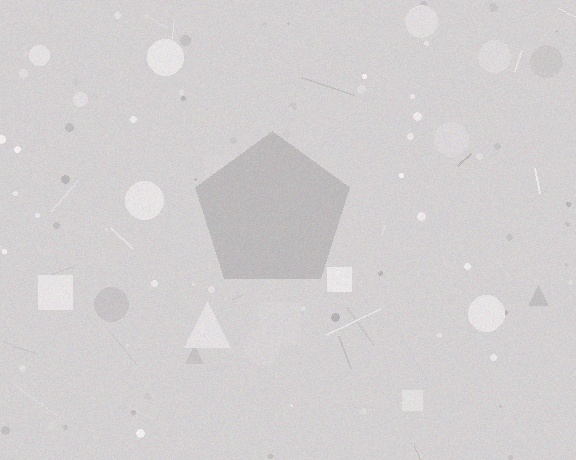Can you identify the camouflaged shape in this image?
The camouflaged shape is a pentagon.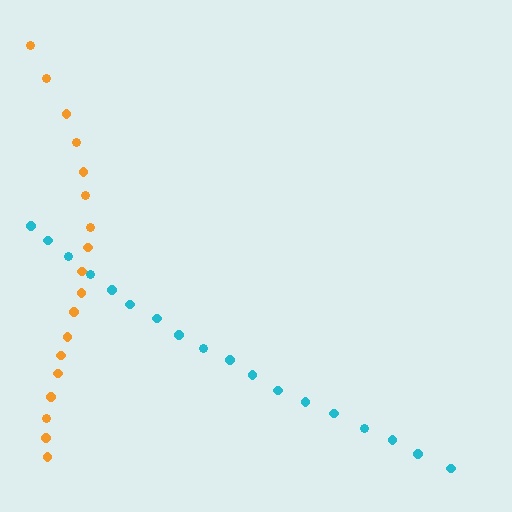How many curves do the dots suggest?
There are 2 distinct paths.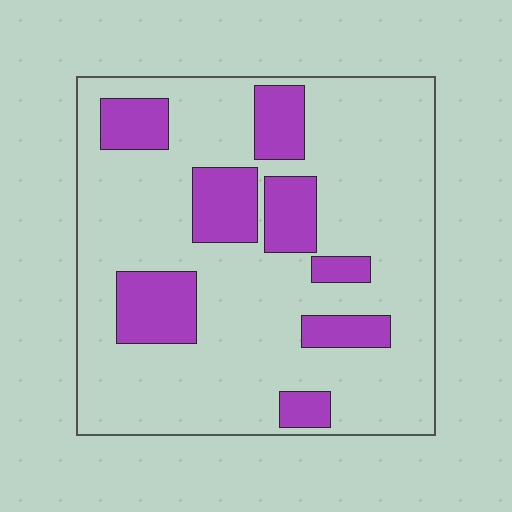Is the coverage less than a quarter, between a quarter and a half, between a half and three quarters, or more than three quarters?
Less than a quarter.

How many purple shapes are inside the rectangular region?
8.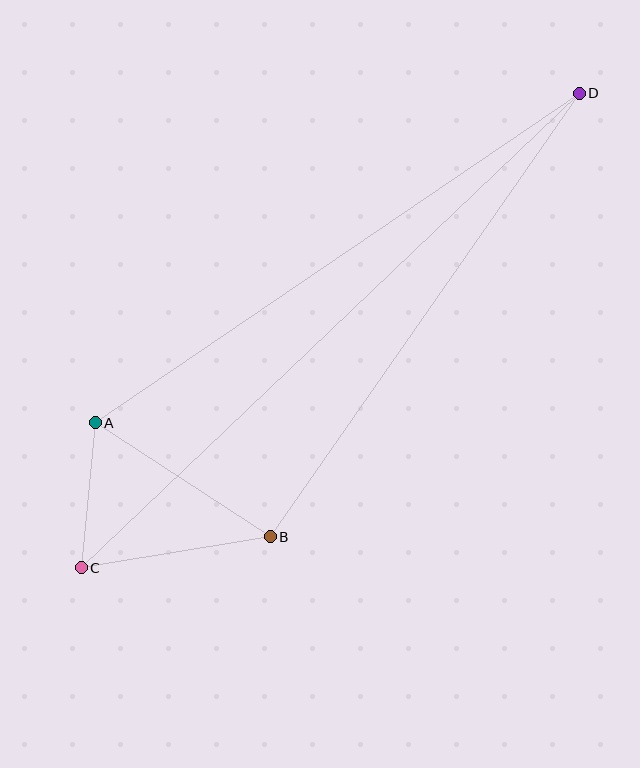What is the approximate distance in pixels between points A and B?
The distance between A and B is approximately 209 pixels.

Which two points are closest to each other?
Points A and C are closest to each other.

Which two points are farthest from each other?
Points C and D are farthest from each other.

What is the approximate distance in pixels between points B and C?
The distance between B and C is approximately 192 pixels.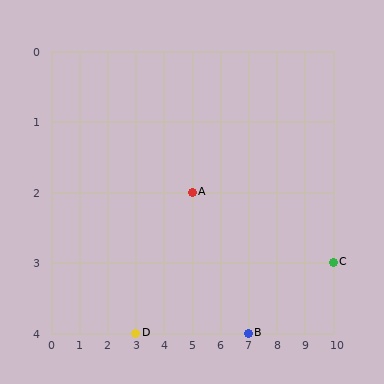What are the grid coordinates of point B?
Point B is at grid coordinates (7, 4).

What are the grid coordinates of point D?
Point D is at grid coordinates (3, 4).